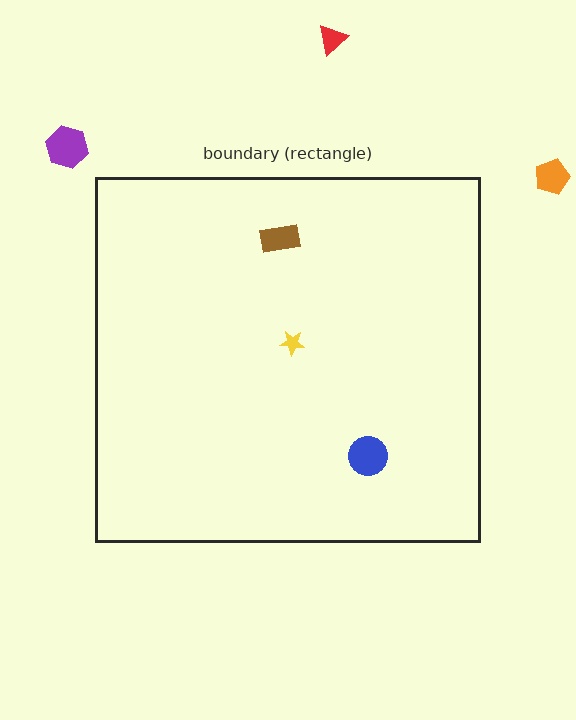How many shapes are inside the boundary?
3 inside, 3 outside.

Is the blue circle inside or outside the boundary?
Inside.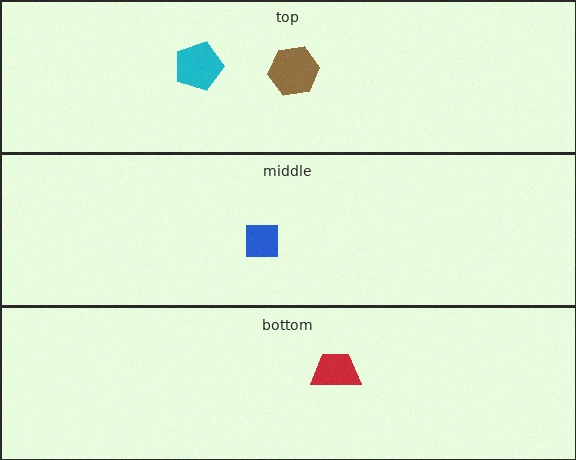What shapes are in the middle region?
The blue square.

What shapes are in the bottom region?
The red trapezoid.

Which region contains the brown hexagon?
The top region.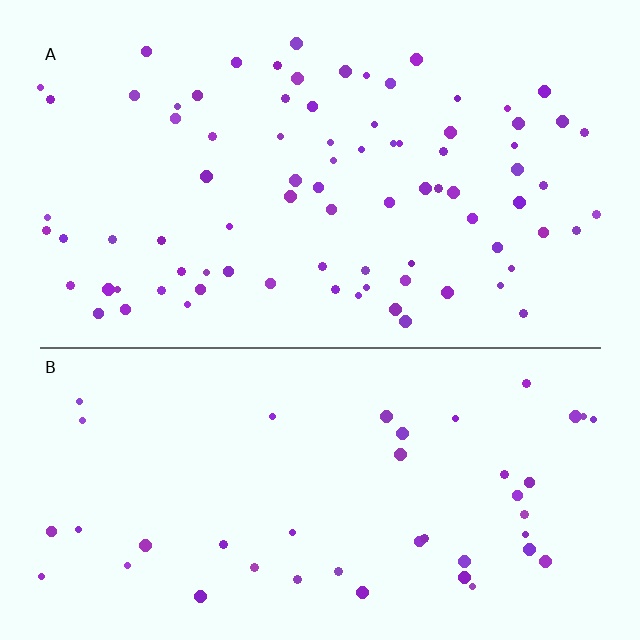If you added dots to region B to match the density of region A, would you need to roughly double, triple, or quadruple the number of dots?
Approximately double.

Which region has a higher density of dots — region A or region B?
A (the top).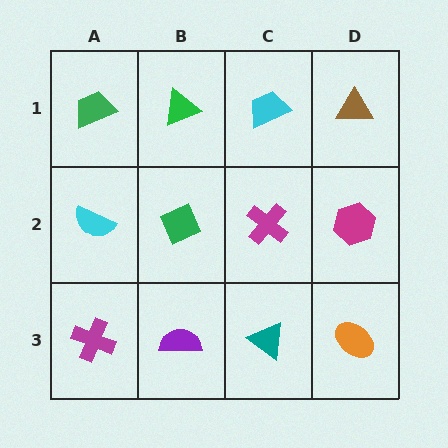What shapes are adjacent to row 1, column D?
A magenta hexagon (row 2, column D), a cyan trapezoid (row 1, column C).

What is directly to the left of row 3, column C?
A purple semicircle.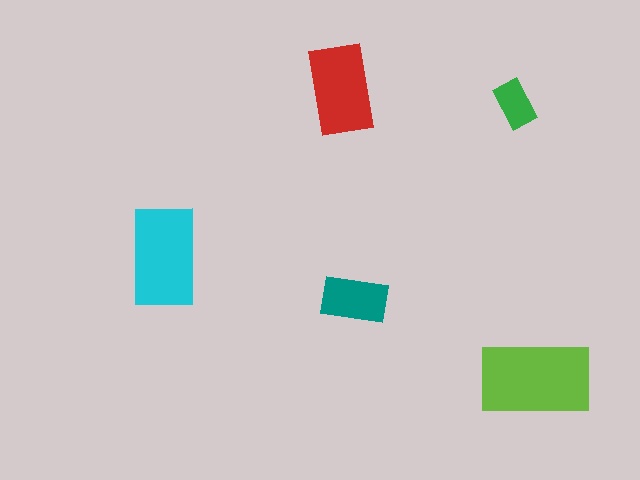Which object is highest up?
The red rectangle is topmost.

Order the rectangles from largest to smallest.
the lime one, the cyan one, the red one, the teal one, the green one.